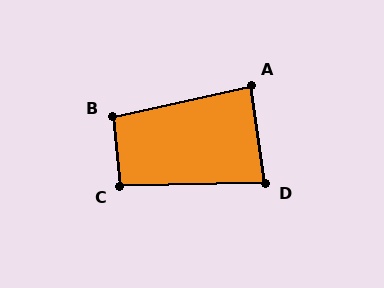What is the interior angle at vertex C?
Approximately 95 degrees (approximately right).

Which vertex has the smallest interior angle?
D, at approximately 83 degrees.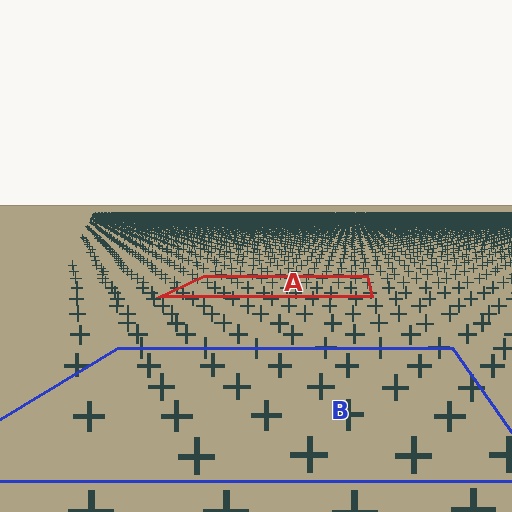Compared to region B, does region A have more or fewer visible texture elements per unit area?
Region A has more texture elements per unit area — they are packed more densely because it is farther away.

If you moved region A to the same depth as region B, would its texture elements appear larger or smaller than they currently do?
They would appear larger. At a closer depth, the same texture elements are projected at a bigger on-screen size.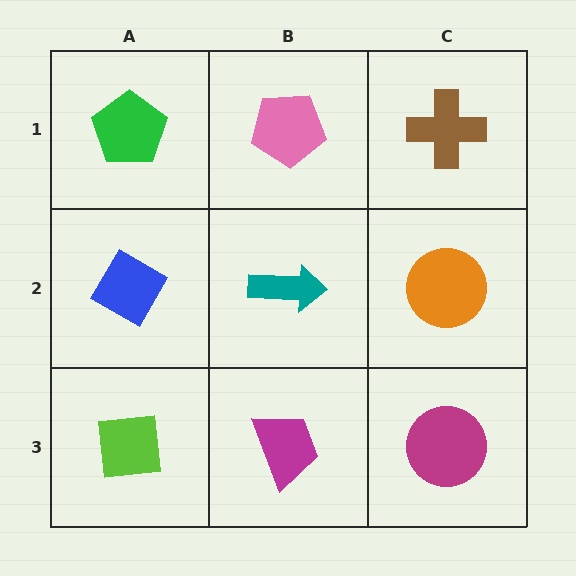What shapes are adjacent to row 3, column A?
A blue diamond (row 2, column A), a magenta trapezoid (row 3, column B).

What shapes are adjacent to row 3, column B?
A teal arrow (row 2, column B), a lime square (row 3, column A), a magenta circle (row 3, column C).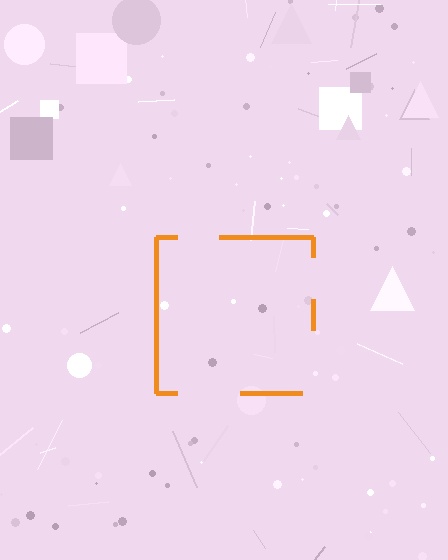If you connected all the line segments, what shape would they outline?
They would outline a square.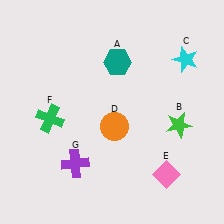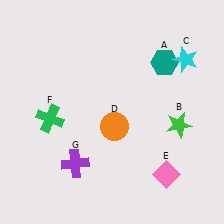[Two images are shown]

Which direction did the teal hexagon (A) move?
The teal hexagon (A) moved right.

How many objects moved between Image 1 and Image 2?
1 object moved between the two images.